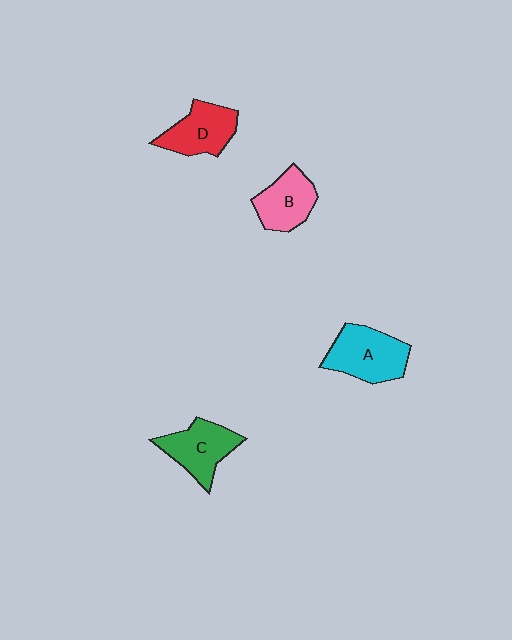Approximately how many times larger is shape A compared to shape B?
Approximately 1.3 times.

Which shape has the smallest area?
Shape B (pink).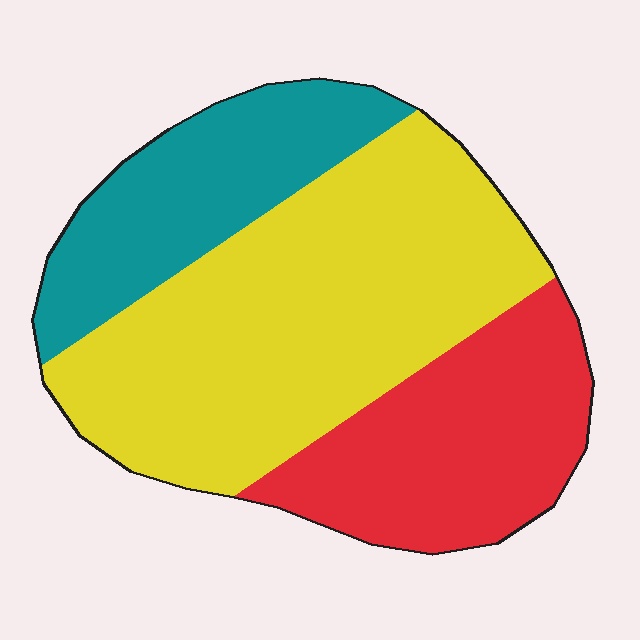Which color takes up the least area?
Teal, at roughly 20%.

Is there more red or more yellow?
Yellow.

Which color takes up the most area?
Yellow, at roughly 50%.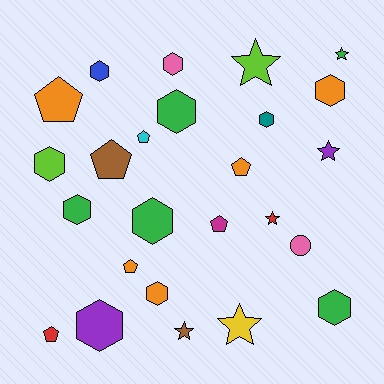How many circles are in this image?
There is 1 circle.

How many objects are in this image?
There are 25 objects.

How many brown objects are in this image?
There are 2 brown objects.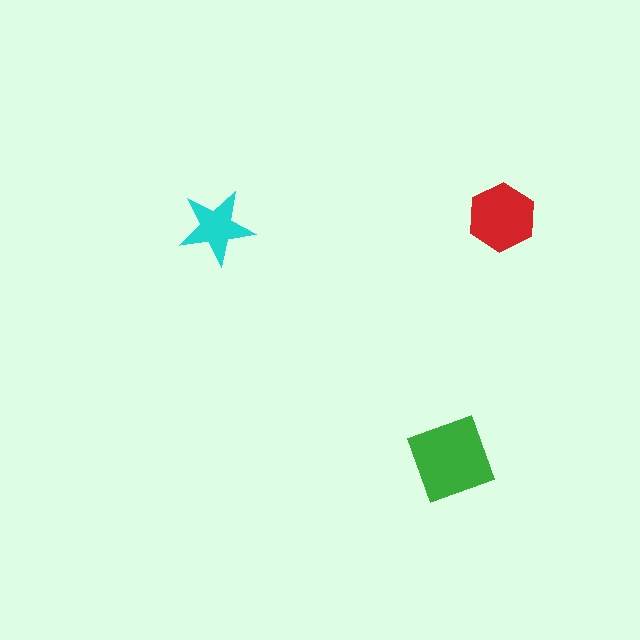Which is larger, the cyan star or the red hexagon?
The red hexagon.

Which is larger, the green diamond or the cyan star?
The green diamond.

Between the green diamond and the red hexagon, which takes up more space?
The green diamond.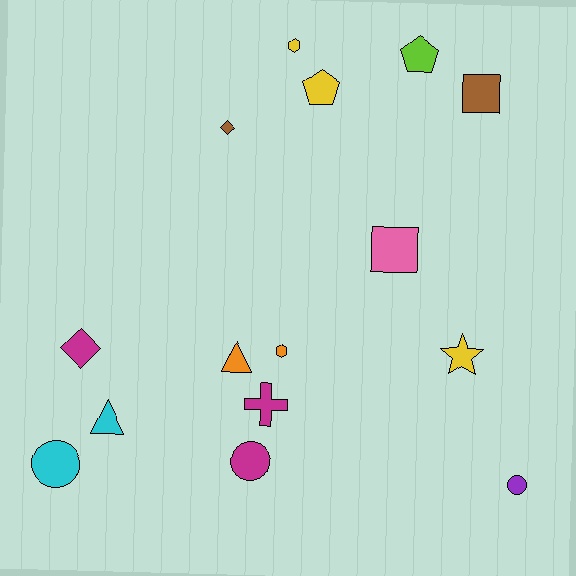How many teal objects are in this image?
There are no teal objects.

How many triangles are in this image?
There are 2 triangles.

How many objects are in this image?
There are 15 objects.